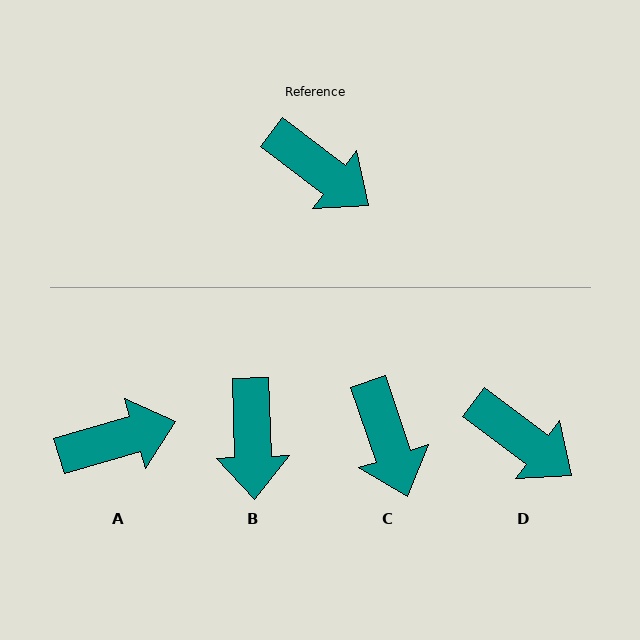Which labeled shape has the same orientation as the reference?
D.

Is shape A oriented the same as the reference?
No, it is off by about 54 degrees.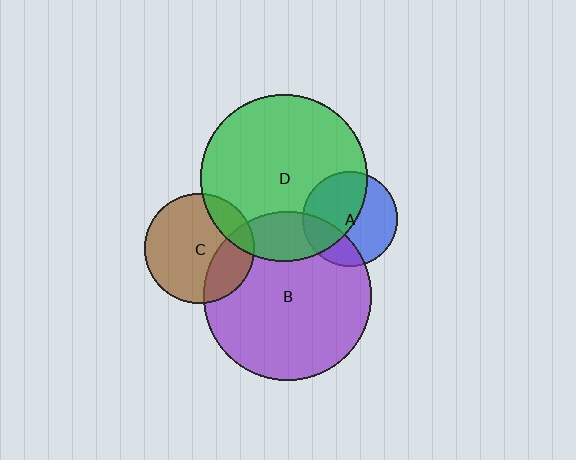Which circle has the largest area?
Circle B (purple).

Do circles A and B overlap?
Yes.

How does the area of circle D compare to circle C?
Approximately 2.3 times.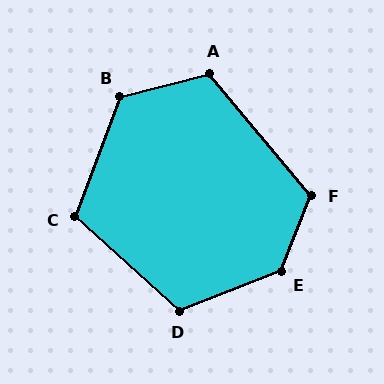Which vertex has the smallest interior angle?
C, at approximately 112 degrees.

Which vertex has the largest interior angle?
E, at approximately 133 degrees.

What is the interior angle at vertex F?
Approximately 119 degrees (obtuse).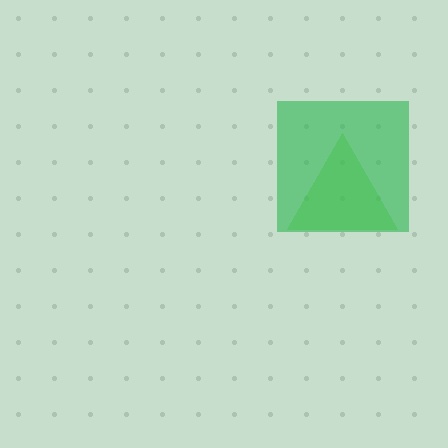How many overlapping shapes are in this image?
There are 2 overlapping shapes in the image.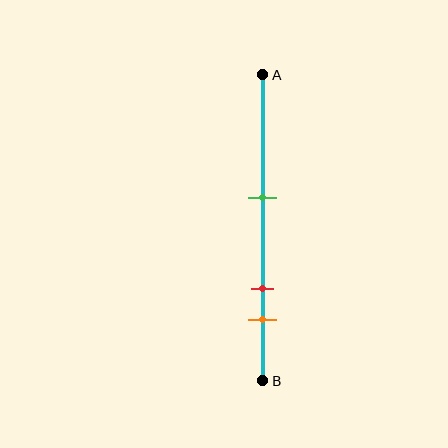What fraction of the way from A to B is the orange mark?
The orange mark is approximately 80% (0.8) of the way from A to B.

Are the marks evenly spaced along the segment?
No, the marks are not evenly spaced.